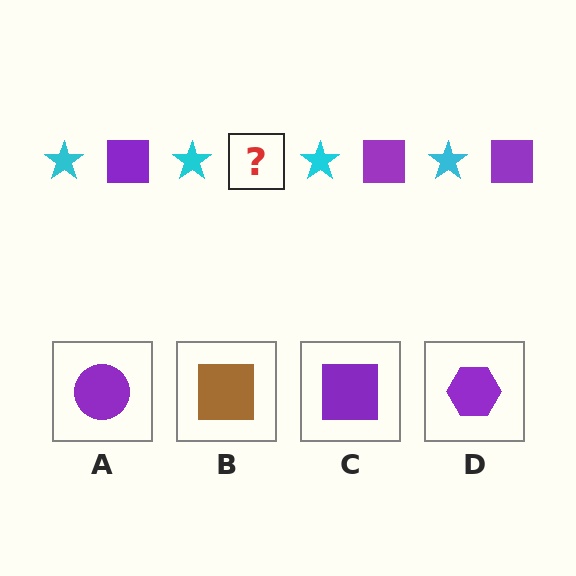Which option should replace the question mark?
Option C.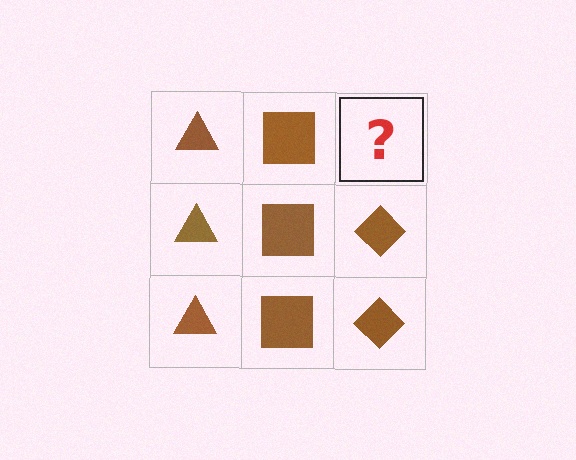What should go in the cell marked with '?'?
The missing cell should contain a brown diamond.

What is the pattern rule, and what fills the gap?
The rule is that each column has a consistent shape. The gap should be filled with a brown diamond.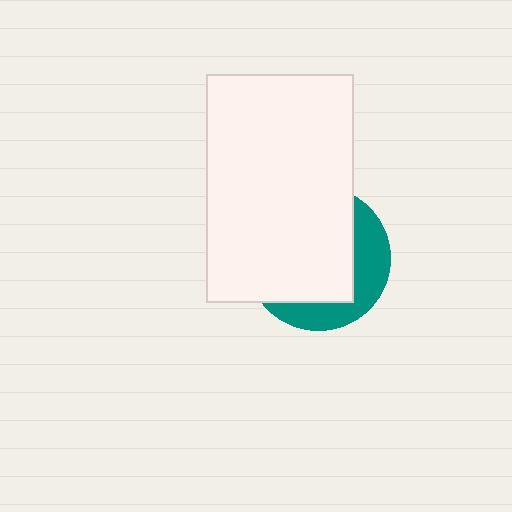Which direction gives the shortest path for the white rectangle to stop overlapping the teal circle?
Moving toward the upper-left gives the shortest separation.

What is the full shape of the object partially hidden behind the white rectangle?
The partially hidden object is a teal circle.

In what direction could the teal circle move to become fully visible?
The teal circle could move toward the lower-right. That would shift it out from behind the white rectangle entirely.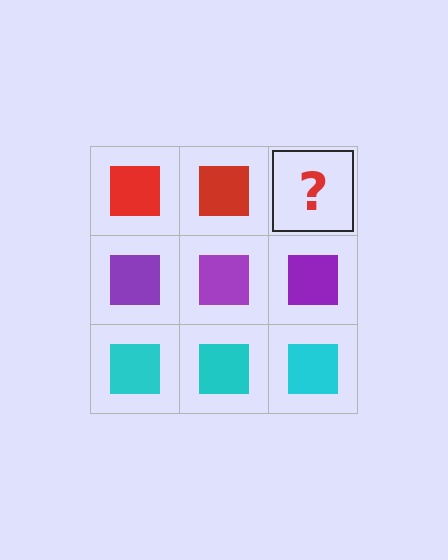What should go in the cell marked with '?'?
The missing cell should contain a red square.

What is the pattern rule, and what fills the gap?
The rule is that each row has a consistent color. The gap should be filled with a red square.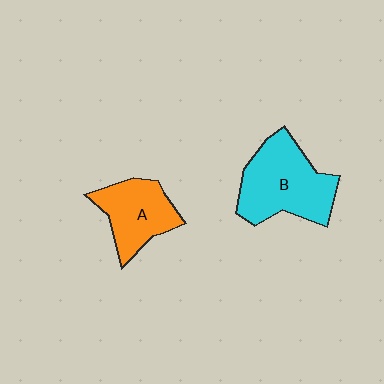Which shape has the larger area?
Shape B (cyan).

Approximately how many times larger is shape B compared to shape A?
Approximately 1.4 times.